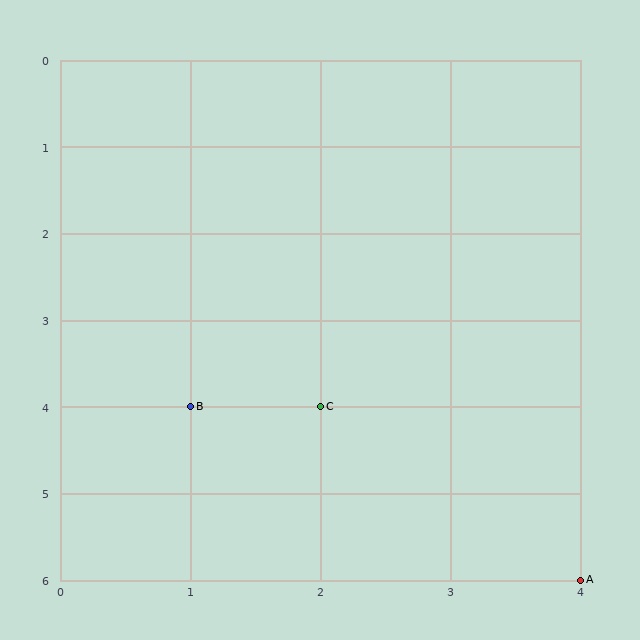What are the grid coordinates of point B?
Point B is at grid coordinates (1, 4).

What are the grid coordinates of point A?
Point A is at grid coordinates (4, 6).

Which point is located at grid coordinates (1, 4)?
Point B is at (1, 4).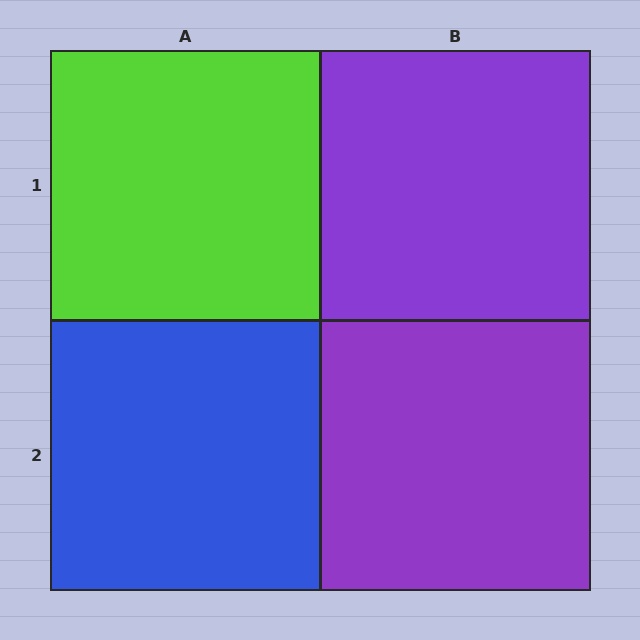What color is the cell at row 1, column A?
Lime.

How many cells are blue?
1 cell is blue.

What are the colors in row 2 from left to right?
Blue, purple.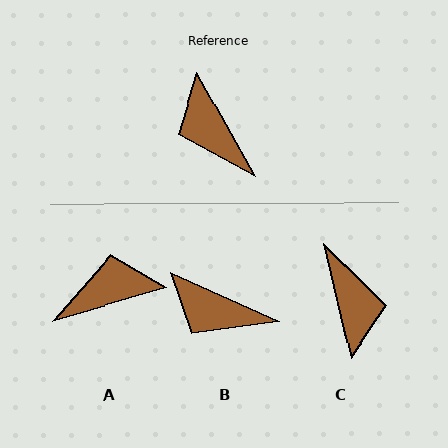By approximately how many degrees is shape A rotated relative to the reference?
Approximately 103 degrees clockwise.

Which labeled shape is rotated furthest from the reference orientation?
C, about 164 degrees away.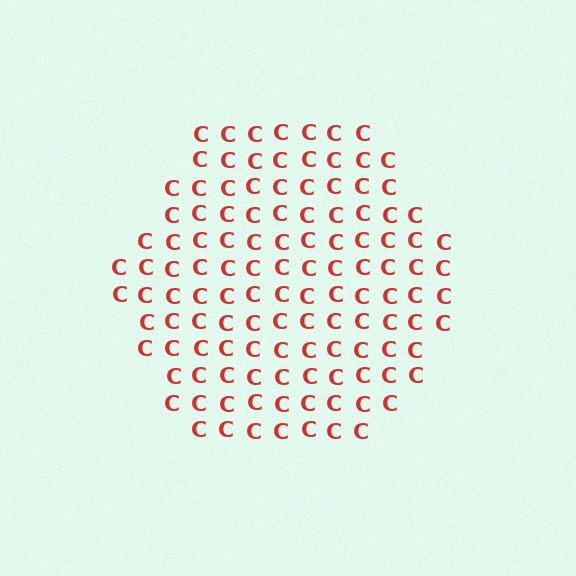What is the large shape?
The large shape is a hexagon.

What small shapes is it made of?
It is made of small letter C's.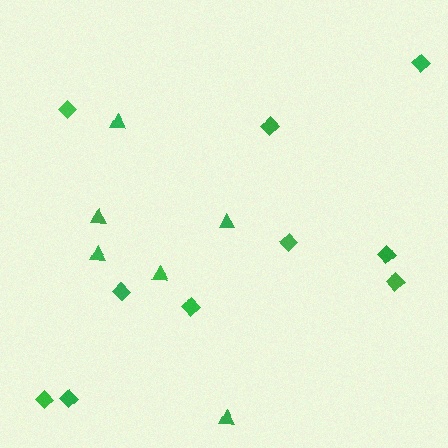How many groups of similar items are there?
There are 2 groups: one group of diamonds (10) and one group of triangles (6).